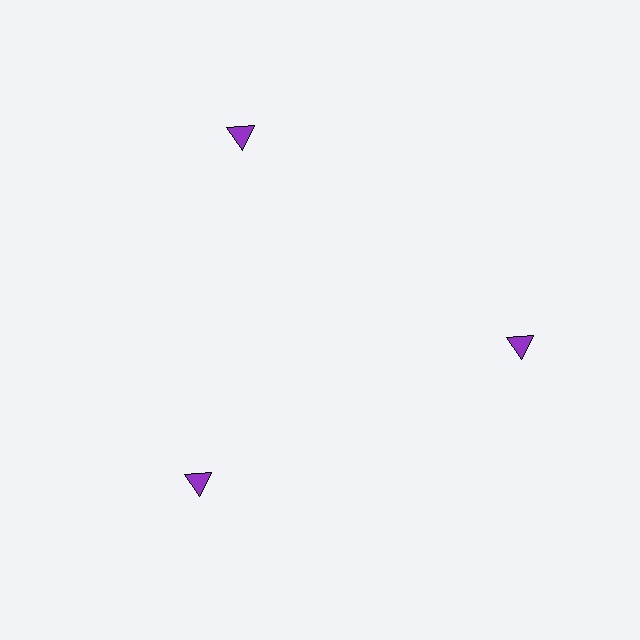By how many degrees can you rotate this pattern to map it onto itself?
The pattern maps onto itself every 120 degrees of rotation.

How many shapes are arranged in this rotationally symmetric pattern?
There are 3 shapes, arranged in 3 groups of 1.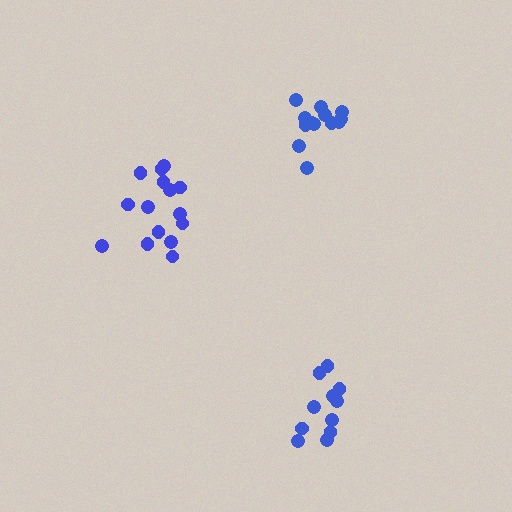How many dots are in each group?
Group 1: 11 dots, Group 2: 13 dots, Group 3: 15 dots (39 total).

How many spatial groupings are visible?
There are 3 spatial groupings.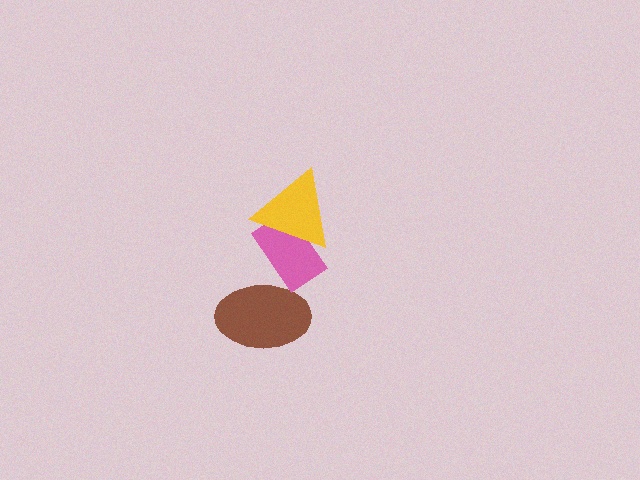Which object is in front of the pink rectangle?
The yellow triangle is in front of the pink rectangle.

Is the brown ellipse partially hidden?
Yes, it is partially covered by another shape.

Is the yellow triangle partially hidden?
No, no other shape covers it.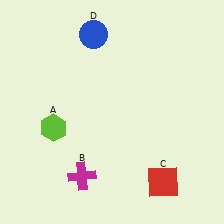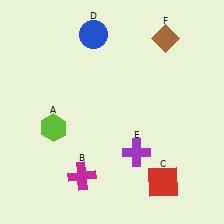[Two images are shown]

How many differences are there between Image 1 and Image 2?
There are 2 differences between the two images.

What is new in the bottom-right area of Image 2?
A purple cross (E) was added in the bottom-right area of Image 2.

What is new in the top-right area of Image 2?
A brown diamond (F) was added in the top-right area of Image 2.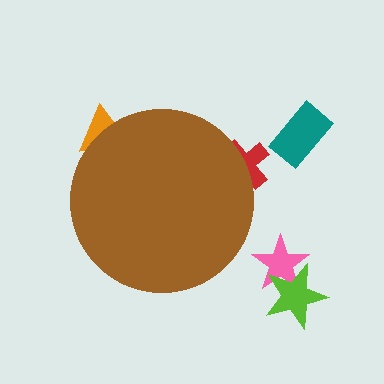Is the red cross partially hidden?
Yes, the red cross is partially hidden behind the brown circle.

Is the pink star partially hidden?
No, the pink star is fully visible.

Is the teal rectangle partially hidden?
No, the teal rectangle is fully visible.